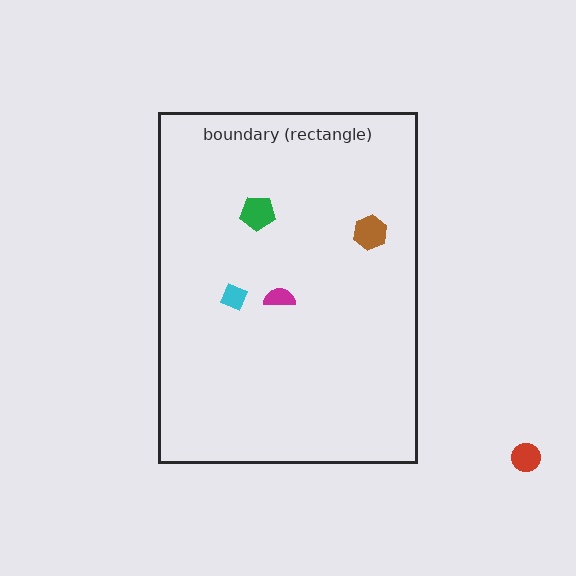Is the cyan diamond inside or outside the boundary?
Inside.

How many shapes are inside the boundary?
4 inside, 1 outside.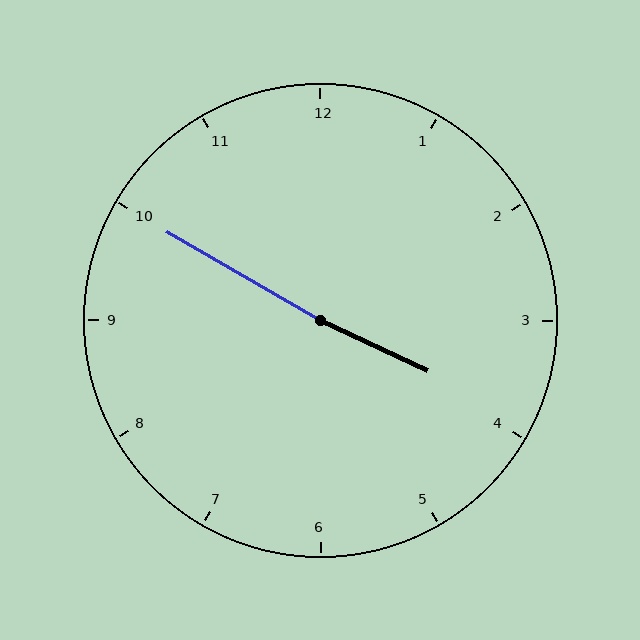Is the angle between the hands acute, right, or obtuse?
It is obtuse.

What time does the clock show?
3:50.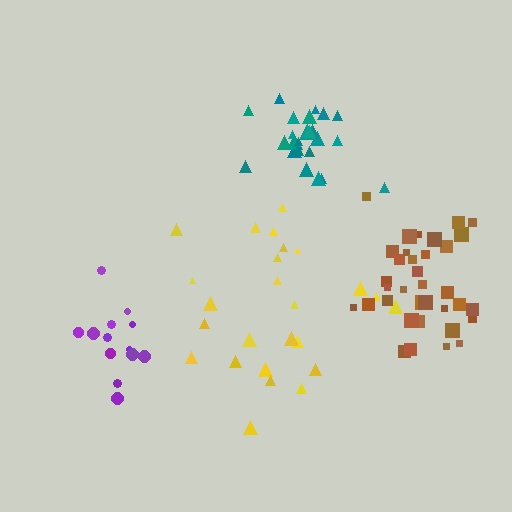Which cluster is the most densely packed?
Teal.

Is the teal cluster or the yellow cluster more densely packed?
Teal.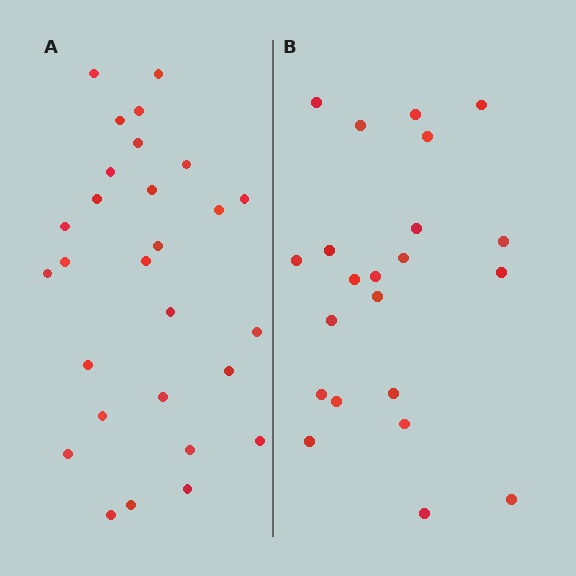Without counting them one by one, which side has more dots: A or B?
Region A (the left region) has more dots.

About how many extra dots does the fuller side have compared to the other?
Region A has about 6 more dots than region B.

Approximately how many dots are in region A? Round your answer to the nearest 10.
About 30 dots. (The exact count is 28, which rounds to 30.)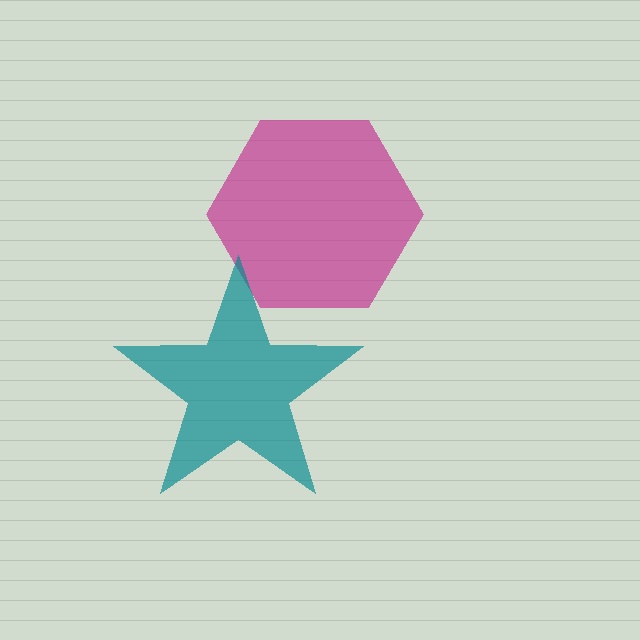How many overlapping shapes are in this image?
There are 2 overlapping shapes in the image.